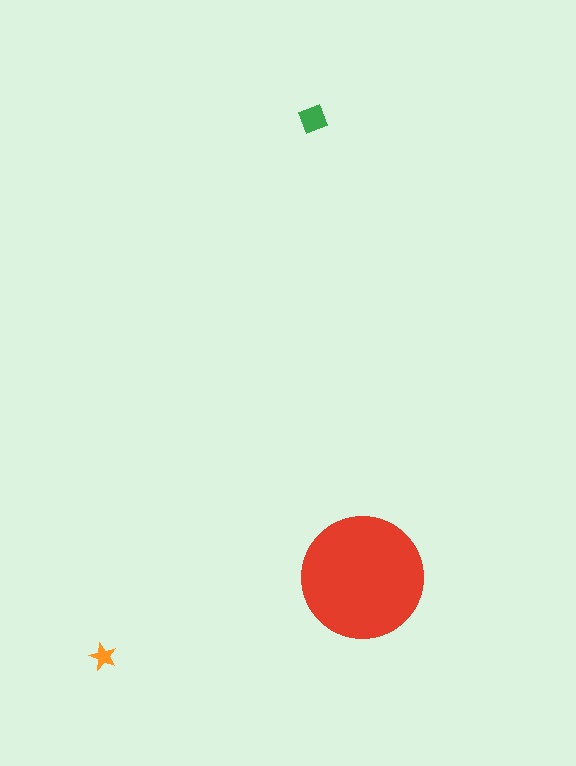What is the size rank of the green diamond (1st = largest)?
2nd.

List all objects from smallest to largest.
The orange star, the green diamond, the red circle.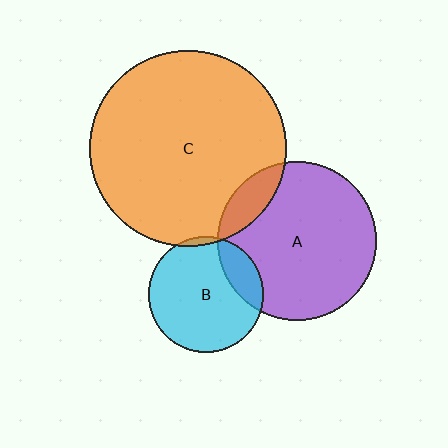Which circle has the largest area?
Circle C (orange).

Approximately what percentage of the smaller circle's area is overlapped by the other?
Approximately 15%.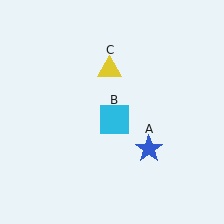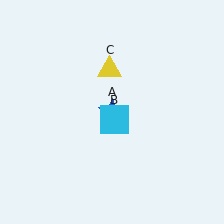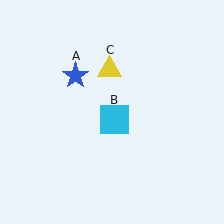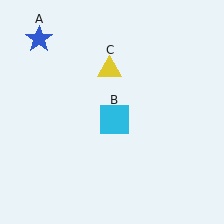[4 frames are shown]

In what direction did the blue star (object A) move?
The blue star (object A) moved up and to the left.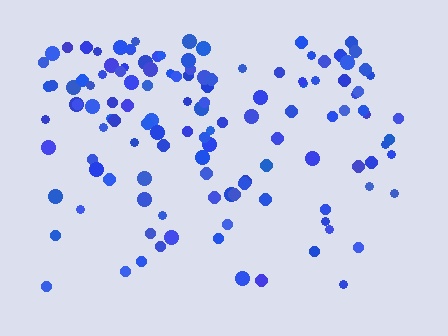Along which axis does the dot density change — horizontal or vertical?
Vertical.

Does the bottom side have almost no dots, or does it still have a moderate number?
Still a moderate number, just noticeably fewer than the top.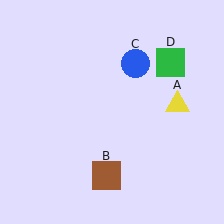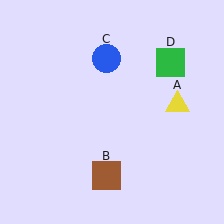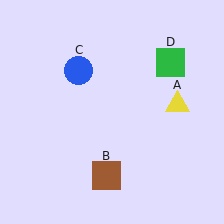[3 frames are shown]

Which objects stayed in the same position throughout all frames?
Yellow triangle (object A) and brown square (object B) and green square (object D) remained stationary.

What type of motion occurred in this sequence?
The blue circle (object C) rotated counterclockwise around the center of the scene.